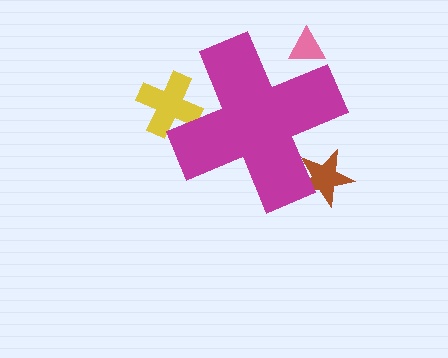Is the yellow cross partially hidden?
Yes, the yellow cross is partially hidden behind the magenta cross.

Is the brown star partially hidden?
Yes, the brown star is partially hidden behind the magenta cross.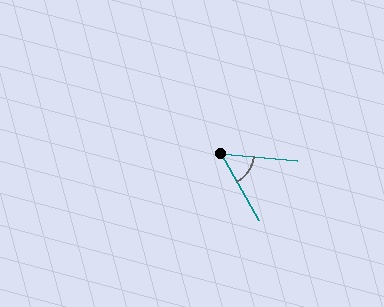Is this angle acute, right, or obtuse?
It is acute.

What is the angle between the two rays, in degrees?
Approximately 55 degrees.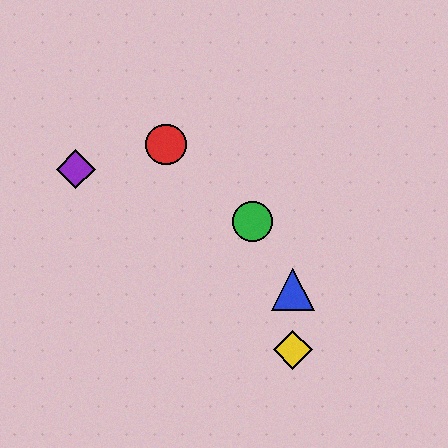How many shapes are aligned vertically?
2 shapes (the blue triangle, the yellow diamond) are aligned vertically.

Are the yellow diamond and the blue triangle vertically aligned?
Yes, both are at x≈293.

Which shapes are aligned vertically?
The blue triangle, the yellow diamond are aligned vertically.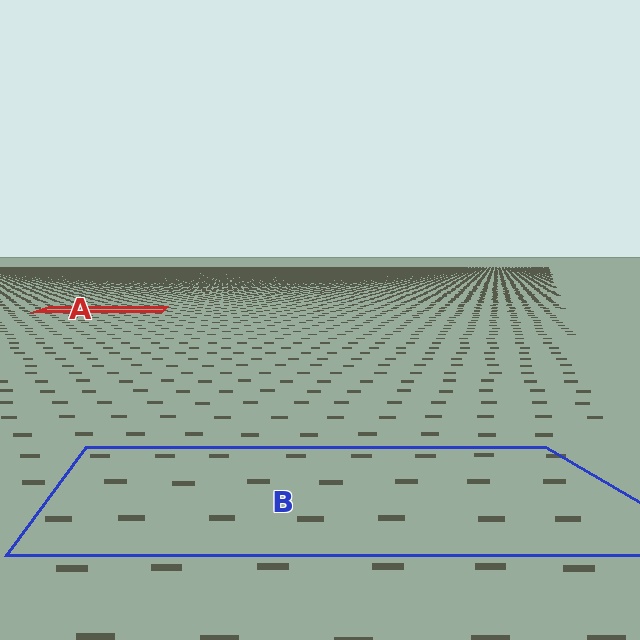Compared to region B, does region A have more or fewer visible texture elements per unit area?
Region A has more texture elements per unit area — they are packed more densely because it is farther away.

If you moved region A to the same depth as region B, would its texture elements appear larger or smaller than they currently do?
They would appear larger. At a closer depth, the same texture elements are projected at a bigger on-screen size.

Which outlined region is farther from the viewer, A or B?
Region A is farther from the viewer — the texture elements inside it appear smaller and more densely packed.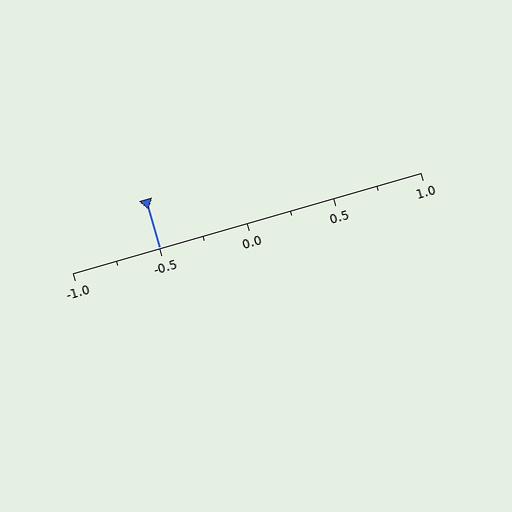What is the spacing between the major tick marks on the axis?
The major ticks are spaced 0.5 apart.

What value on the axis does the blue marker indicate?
The marker indicates approximately -0.5.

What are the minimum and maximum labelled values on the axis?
The axis runs from -1.0 to 1.0.